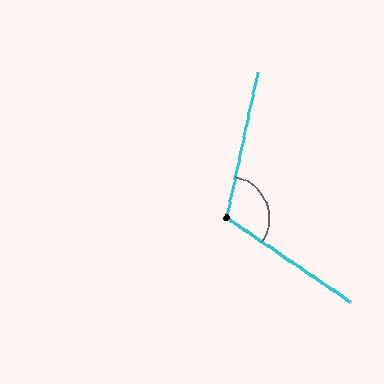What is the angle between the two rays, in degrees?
Approximately 112 degrees.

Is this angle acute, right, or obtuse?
It is obtuse.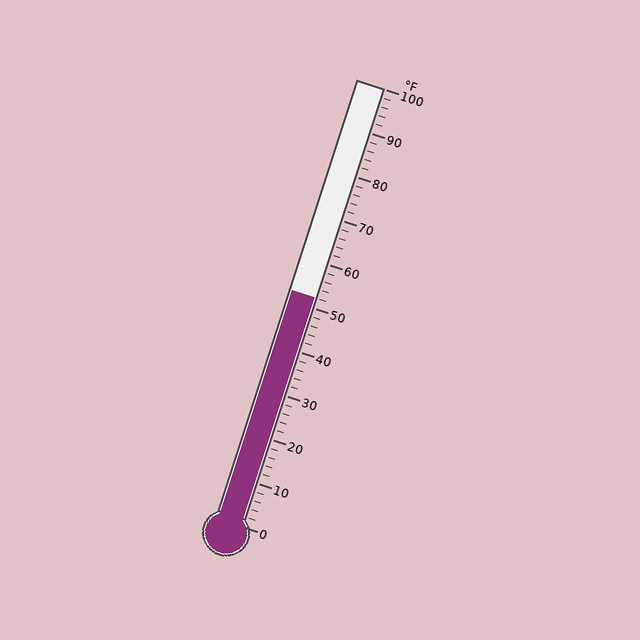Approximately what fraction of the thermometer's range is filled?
The thermometer is filled to approximately 50% of its range.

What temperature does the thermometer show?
The thermometer shows approximately 52°F.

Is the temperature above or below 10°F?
The temperature is above 10°F.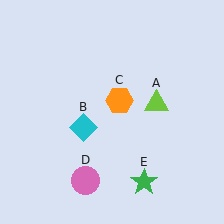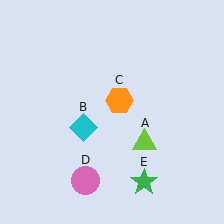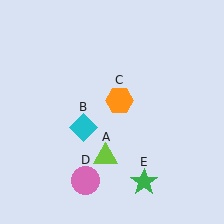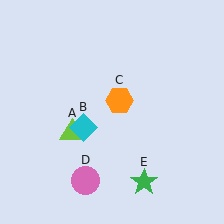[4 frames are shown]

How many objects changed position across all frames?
1 object changed position: lime triangle (object A).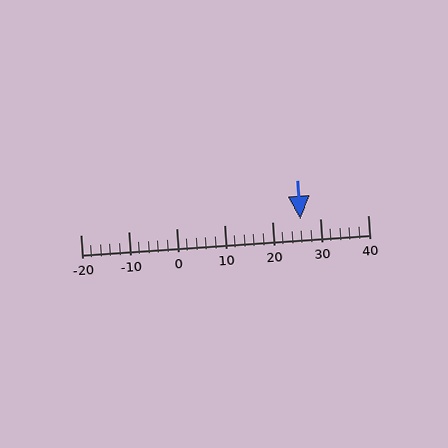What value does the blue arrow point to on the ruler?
The blue arrow points to approximately 26.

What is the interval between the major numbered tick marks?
The major tick marks are spaced 10 units apart.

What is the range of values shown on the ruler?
The ruler shows values from -20 to 40.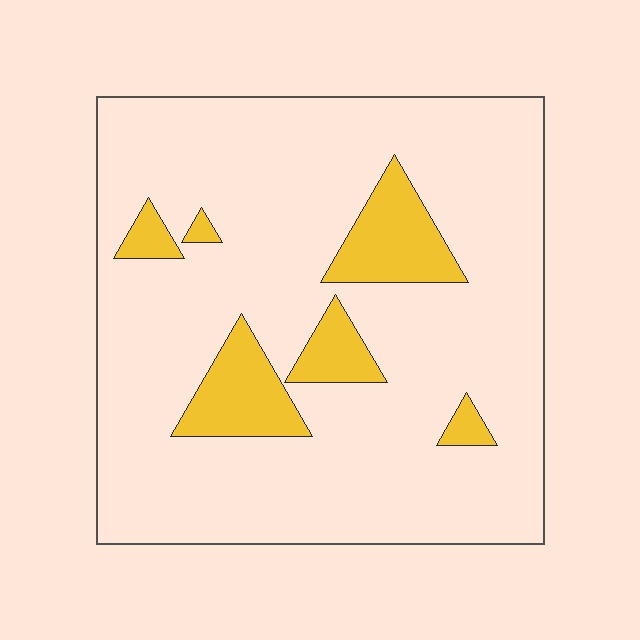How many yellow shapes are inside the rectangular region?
6.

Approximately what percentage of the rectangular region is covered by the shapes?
Approximately 15%.